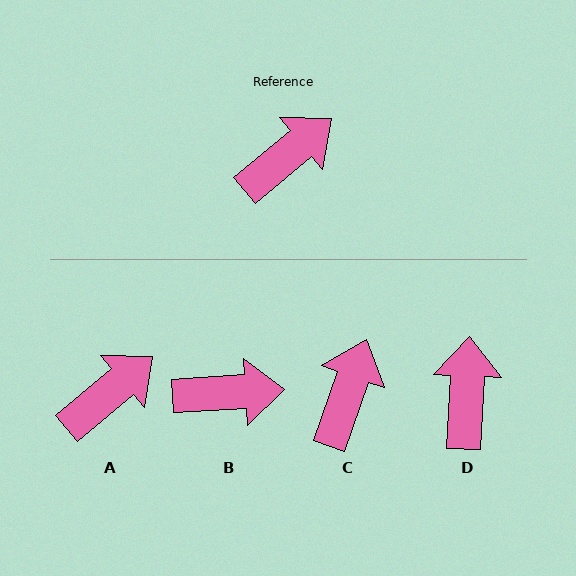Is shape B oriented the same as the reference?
No, it is off by about 36 degrees.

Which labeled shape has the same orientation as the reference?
A.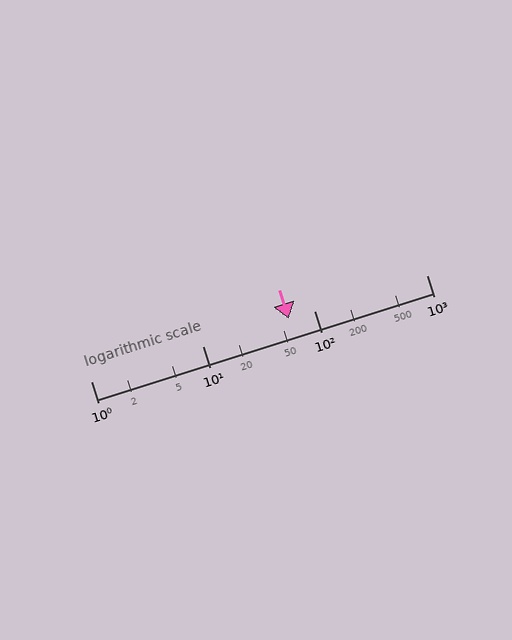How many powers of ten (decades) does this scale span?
The scale spans 3 decades, from 1 to 1000.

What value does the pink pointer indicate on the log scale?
The pointer indicates approximately 59.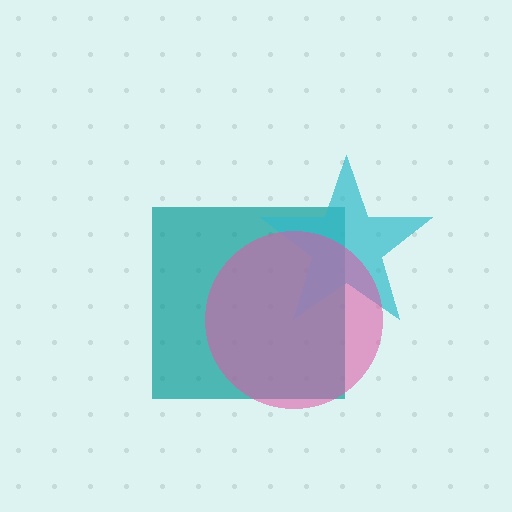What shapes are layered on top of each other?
The layered shapes are: a teal square, a cyan star, a pink circle.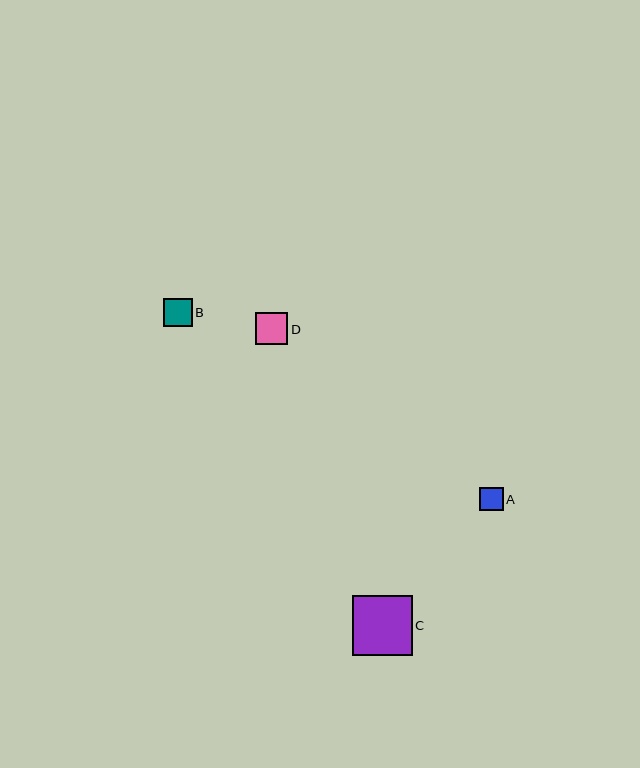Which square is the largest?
Square C is the largest with a size of approximately 59 pixels.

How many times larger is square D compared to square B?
Square D is approximately 1.1 times the size of square B.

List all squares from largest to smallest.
From largest to smallest: C, D, B, A.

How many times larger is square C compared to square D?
Square C is approximately 1.8 times the size of square D.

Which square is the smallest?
Square A is the smallest with a size of approximately 23 pixels.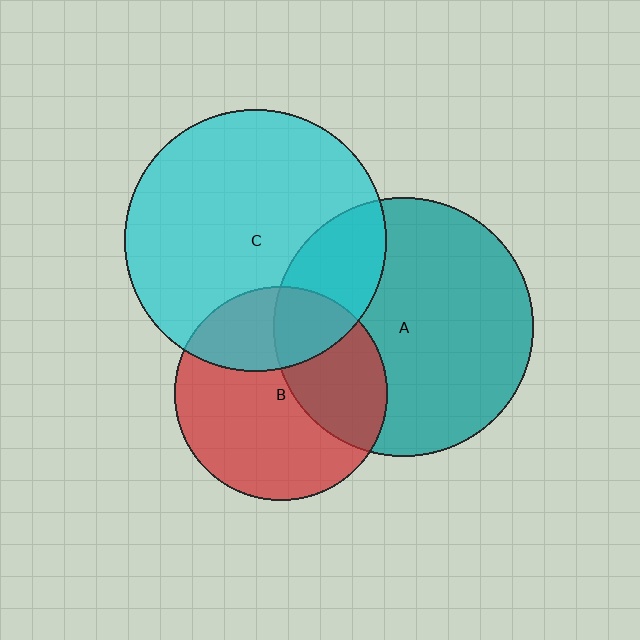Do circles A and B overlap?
Yes.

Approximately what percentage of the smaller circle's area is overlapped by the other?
Approximately 35%.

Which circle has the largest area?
Circle C (cyan).